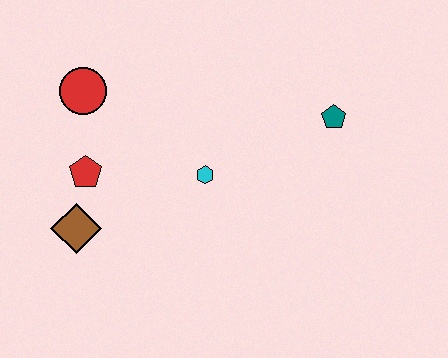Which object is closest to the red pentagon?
The brown diamond is closest to the red pentagon.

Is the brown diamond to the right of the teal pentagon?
No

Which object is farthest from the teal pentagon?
The brown diamond is farthest from the teal pentagon.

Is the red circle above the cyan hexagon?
Yes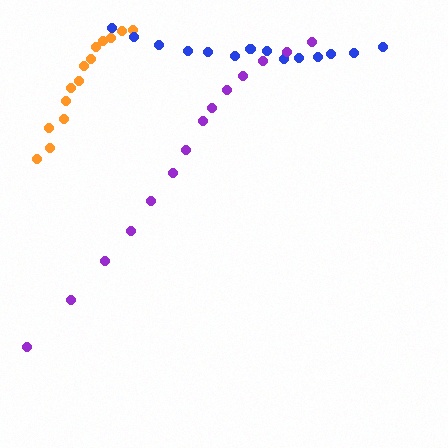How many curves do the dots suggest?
There are 3 distinct paths.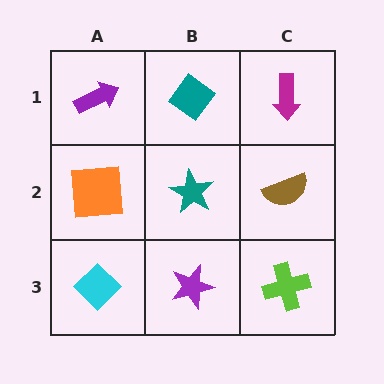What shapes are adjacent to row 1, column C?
A brown semicircle (row 2, column C), a teal diamond (row 1, column B).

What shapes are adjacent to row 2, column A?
A purple arrow (row 1, column A), a cyan diamond (row 3, column A), a teal star (row 2, column B).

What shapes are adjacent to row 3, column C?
A brown semicircle (row 2, column C), a purple star (row 3, column B).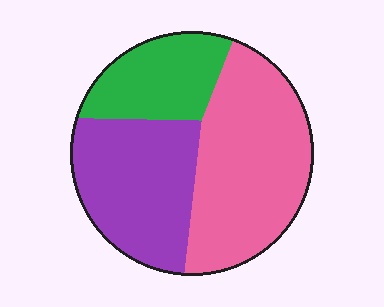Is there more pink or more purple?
Pink.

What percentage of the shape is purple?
Purple takes up about one third (1/3) of the shape.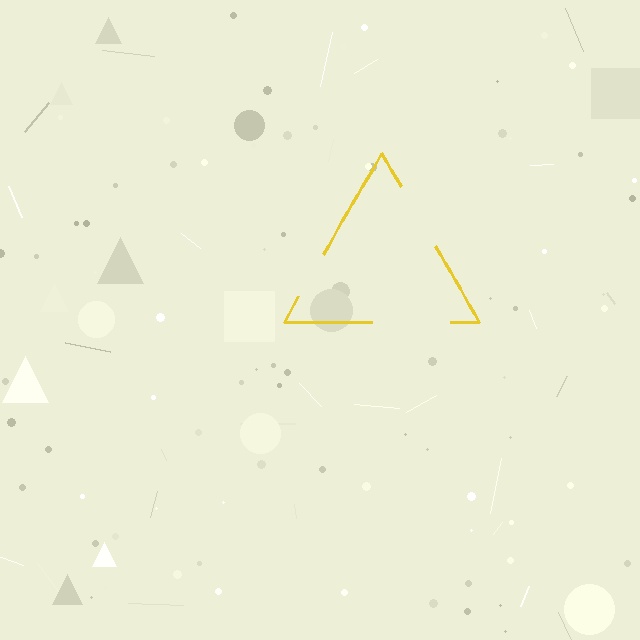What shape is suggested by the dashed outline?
The dashed outline suggests a triangle.